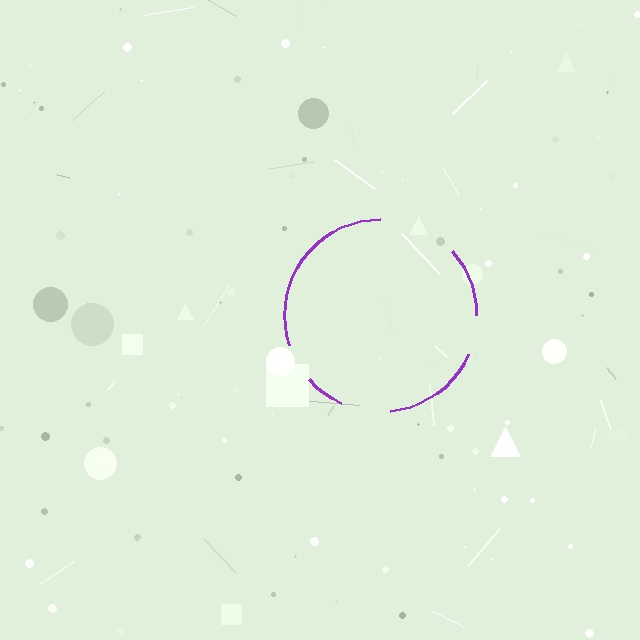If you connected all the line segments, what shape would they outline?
They would outline a circle.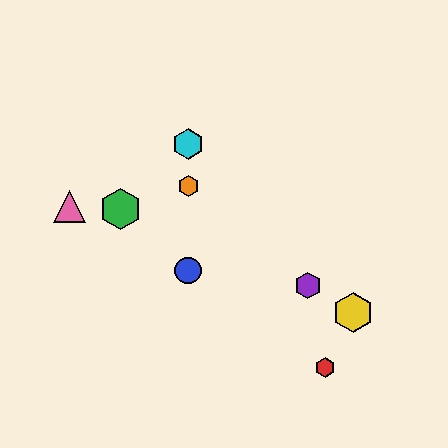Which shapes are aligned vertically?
The blue circle, the orange hexagon, the cyan hexagon are aligned vertically.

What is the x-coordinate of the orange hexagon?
The orange hexagon is at x≈188.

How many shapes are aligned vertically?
3 shapes (the blue circle, the orange hexagon, the cyan hexagon) are aligned vertically.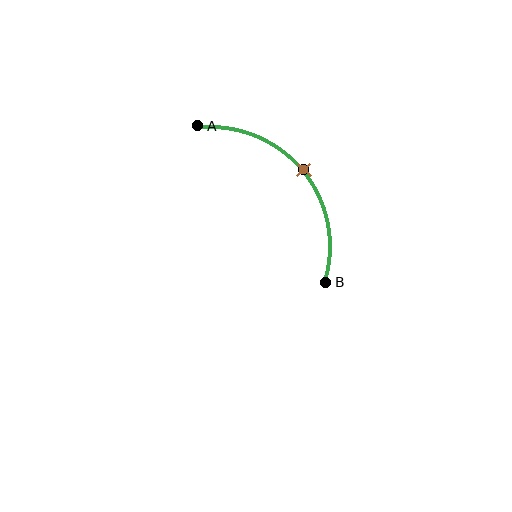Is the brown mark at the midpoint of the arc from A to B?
Yes. The brown mark lies on the arc at equal arc-length from both A and B — it is the arc midpoint.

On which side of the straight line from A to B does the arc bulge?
The arc bulges above and to the right of the straight line connecting A and B.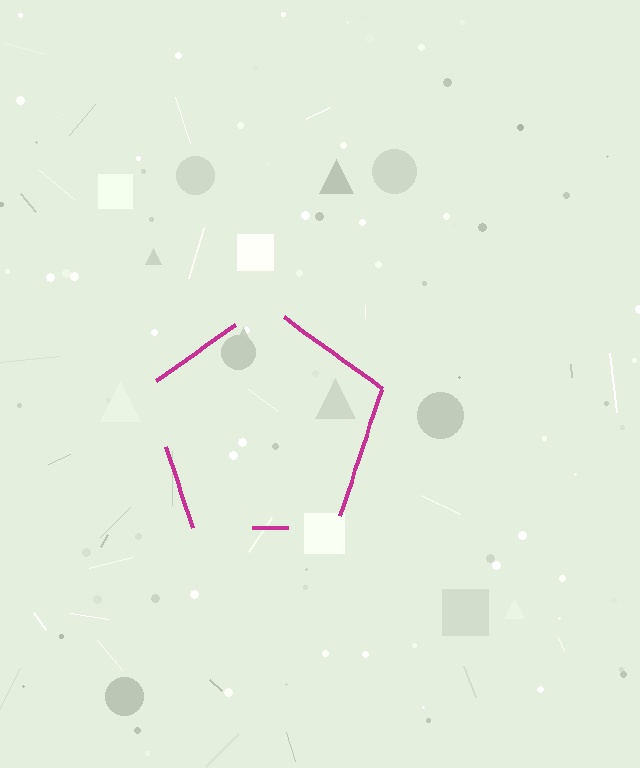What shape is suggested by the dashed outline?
The dashed outline suggests a pentagon.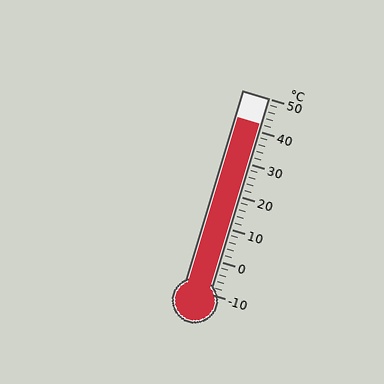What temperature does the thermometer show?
The thermometer shows approximately 42°C.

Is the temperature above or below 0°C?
The temperature is above 0°C.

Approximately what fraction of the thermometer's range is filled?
The thermometer is filled to approximately 85% of its range.